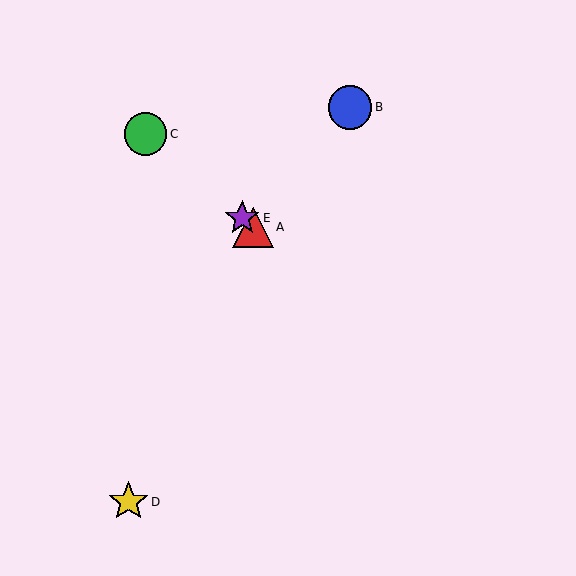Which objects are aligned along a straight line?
Objects A, C, E are aligned along a straight line.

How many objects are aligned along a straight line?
3 objects (A, C, E) are aligned along a straight line.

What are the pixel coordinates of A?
Object A is at (253, 227).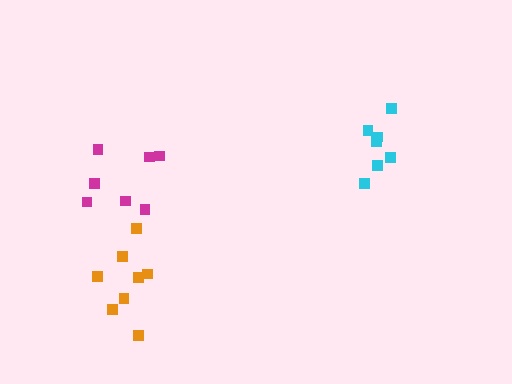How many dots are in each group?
Group 1: 8 dots, Group 2: 7 dots, Group 3: 7 dots (22 total).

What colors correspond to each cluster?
The clusters are colored: orange, cyan, magenta.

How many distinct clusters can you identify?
There are 3 distinct clusters.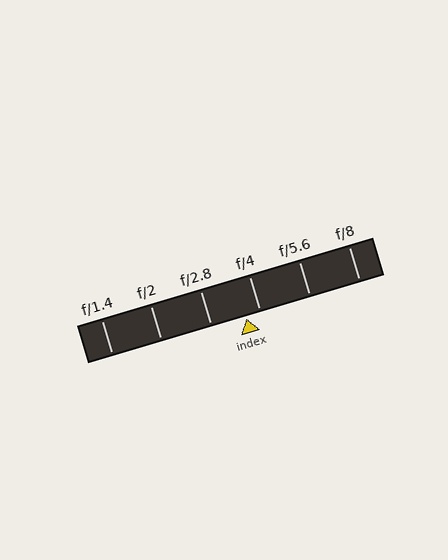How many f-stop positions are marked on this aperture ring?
There are 6 f-stop positions marked.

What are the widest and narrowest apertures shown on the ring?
The widest aperture shown is f/1.4 and the narrowest is f/8.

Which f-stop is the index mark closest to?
The index mark is closest to f/4.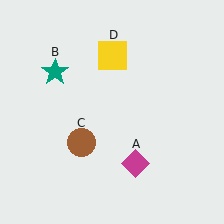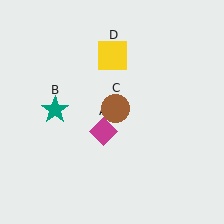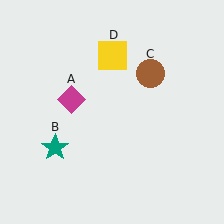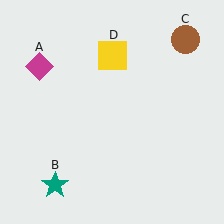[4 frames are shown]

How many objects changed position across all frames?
3 objects changed position: magenta diamond (object A), teal star (object B), brown circle (object C).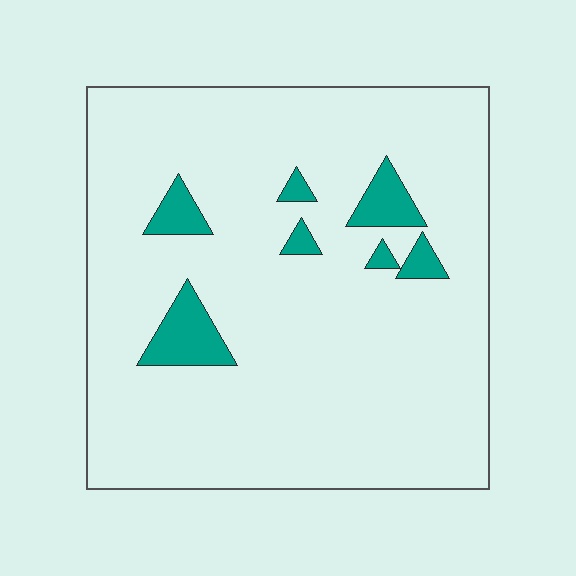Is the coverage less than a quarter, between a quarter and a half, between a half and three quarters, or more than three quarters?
Less than a quarter.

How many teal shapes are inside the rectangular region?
7.